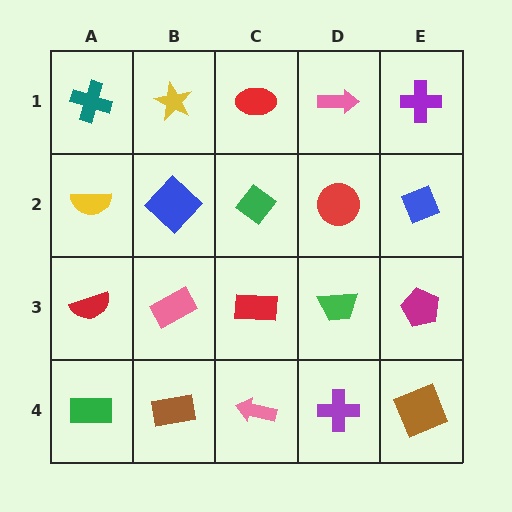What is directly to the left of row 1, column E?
A pink arrow.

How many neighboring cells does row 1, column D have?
3.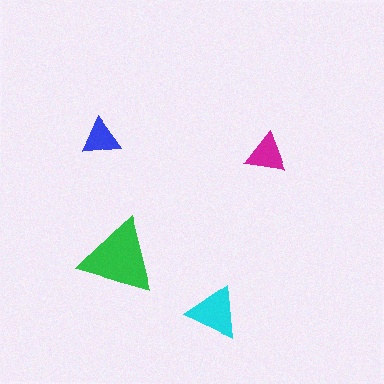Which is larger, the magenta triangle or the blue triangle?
The magenta one.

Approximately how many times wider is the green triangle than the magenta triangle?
About 2 times wider.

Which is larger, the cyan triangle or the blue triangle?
The cyan one.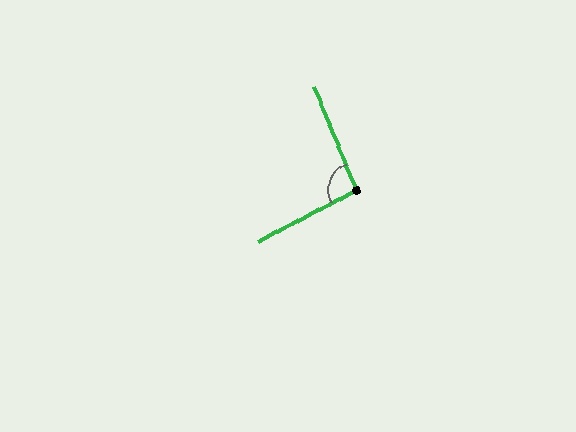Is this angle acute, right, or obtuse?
It is obtuse.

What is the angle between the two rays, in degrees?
Approximately 95 degrees.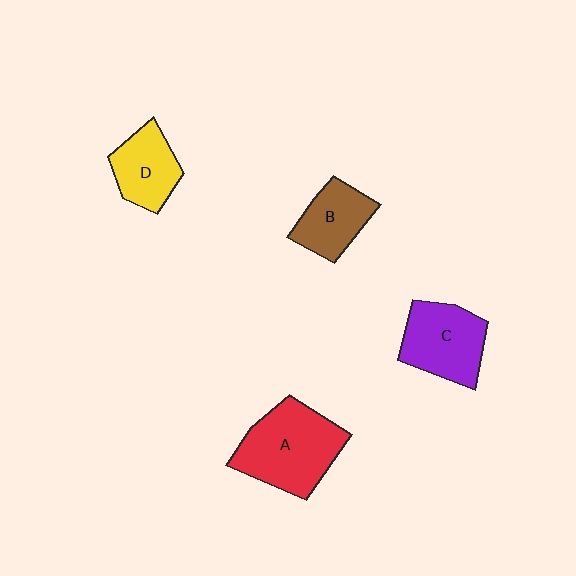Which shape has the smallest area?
Shape D (yellow).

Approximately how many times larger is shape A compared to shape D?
Approximately 1.7 times.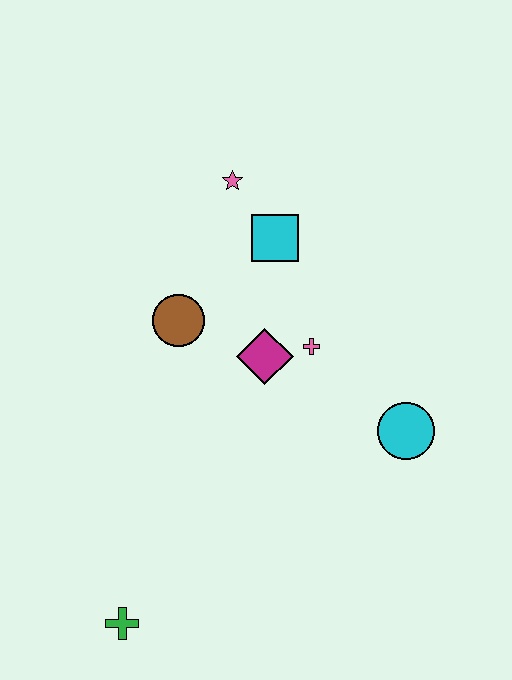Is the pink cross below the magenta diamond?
No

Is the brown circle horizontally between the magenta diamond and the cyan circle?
No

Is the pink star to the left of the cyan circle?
Yes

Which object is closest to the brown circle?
The magenta diamond is closest to the brown circle.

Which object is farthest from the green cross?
The pink star is farthest from the green cross.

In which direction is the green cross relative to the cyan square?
The green cross is below the cyan square.